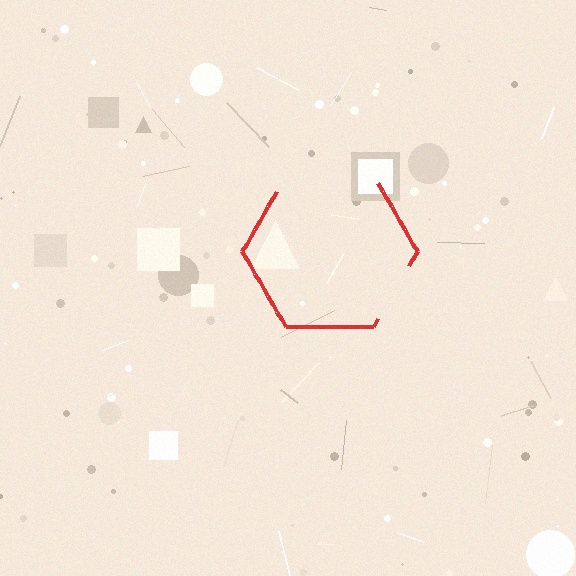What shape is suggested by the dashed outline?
The dashed outline suggests a hexagon.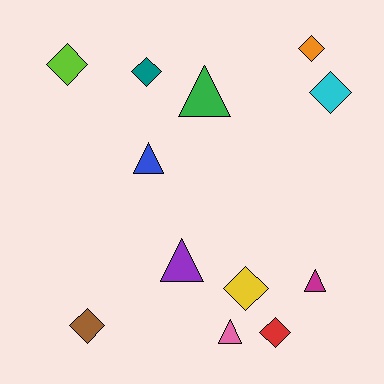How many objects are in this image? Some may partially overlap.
There are 12 objects.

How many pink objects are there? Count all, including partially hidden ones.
There is 1 pink object.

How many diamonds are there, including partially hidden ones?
There are 7 diamonds.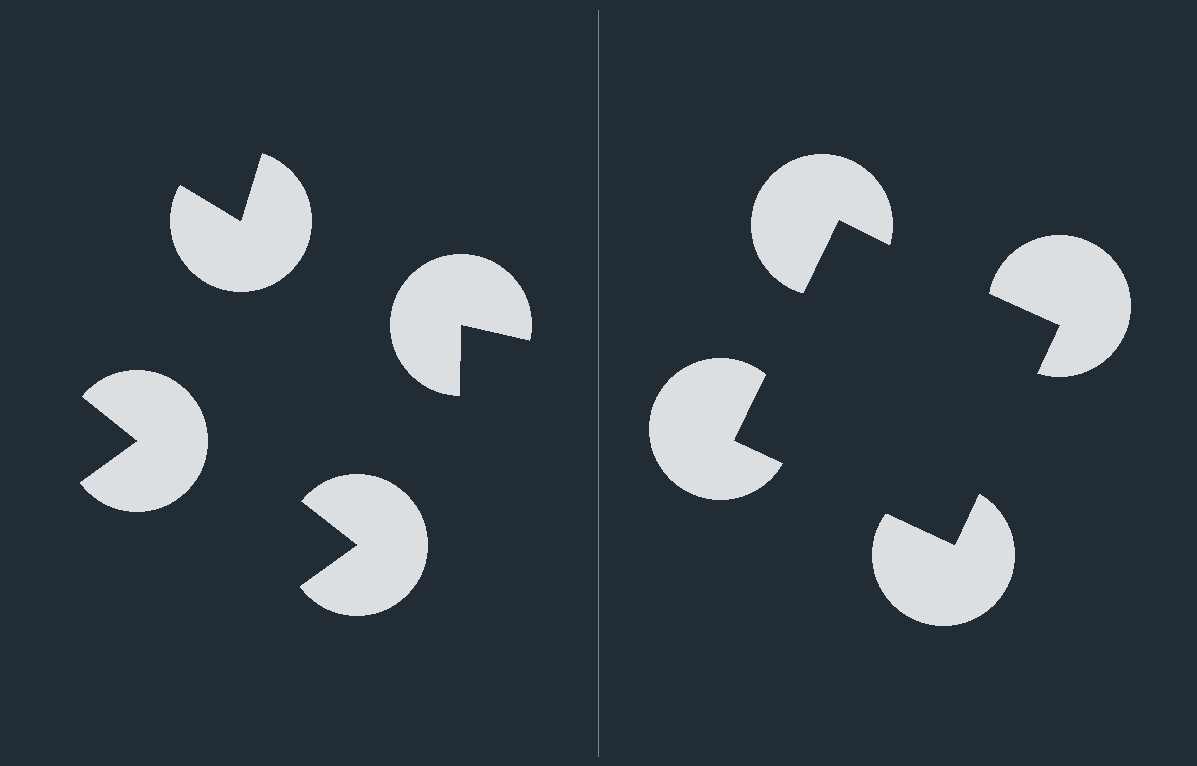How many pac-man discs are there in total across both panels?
8 — 4 on each side.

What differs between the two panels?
The pac-man discs are positioned identically on both sides; only the wedge orientations differ. On the right they align to a square; on the left they are misaligned.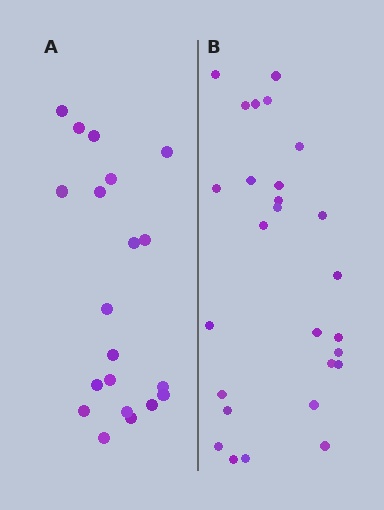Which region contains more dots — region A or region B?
Region B (the right region) has more dots.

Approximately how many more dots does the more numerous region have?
Region B has roughly 8 or so more dots than region A.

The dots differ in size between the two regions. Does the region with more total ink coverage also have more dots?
No. Region A has more total ink coverage because its dots are larger, but region B actually contains more individual dots. Total area can be misleading — the number of items is what matters here.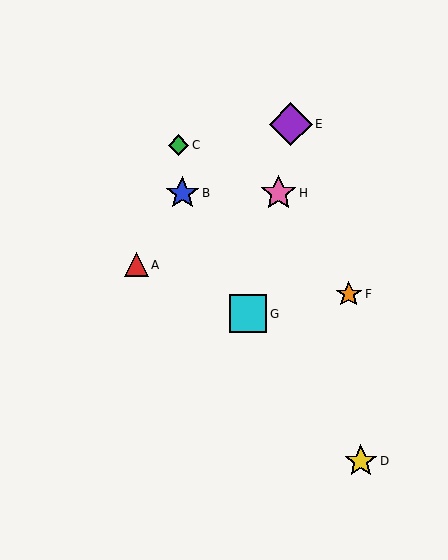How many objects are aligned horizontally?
2 objects (B, H) are aligned horizontally.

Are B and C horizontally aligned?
No, B is at y≈193 and C is at y≈145.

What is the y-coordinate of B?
Object B is at y≈193.